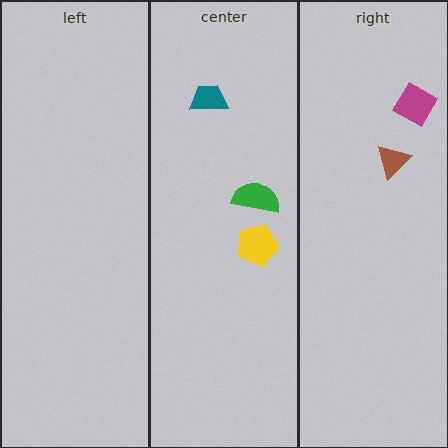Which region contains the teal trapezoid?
The center region.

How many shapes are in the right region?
2.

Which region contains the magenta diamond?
The right region.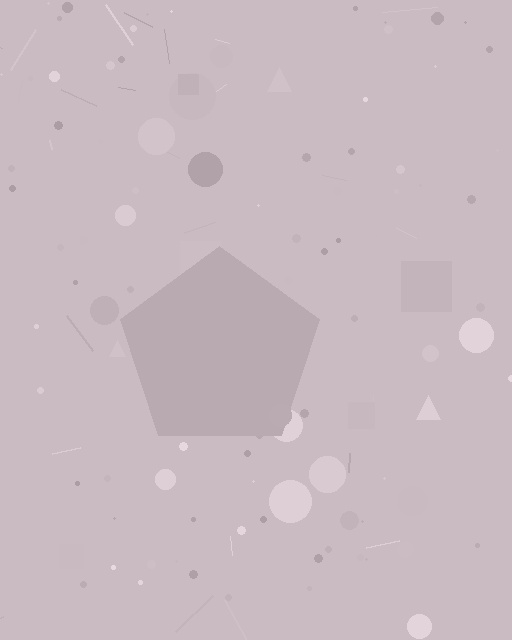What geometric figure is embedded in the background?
A pentagon is embedded in the background.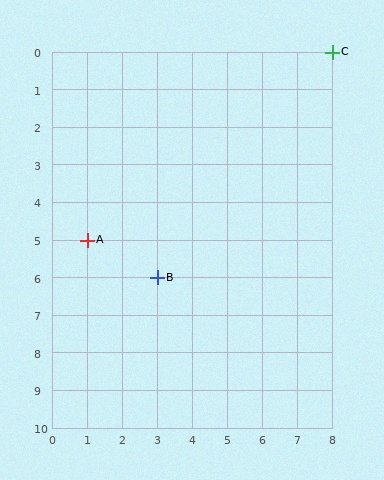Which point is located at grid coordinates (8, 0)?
Point C is at (8, 0).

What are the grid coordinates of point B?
Point B is at grid coordinates (3, 6).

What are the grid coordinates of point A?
Point A is at grid coordinates (1, 5).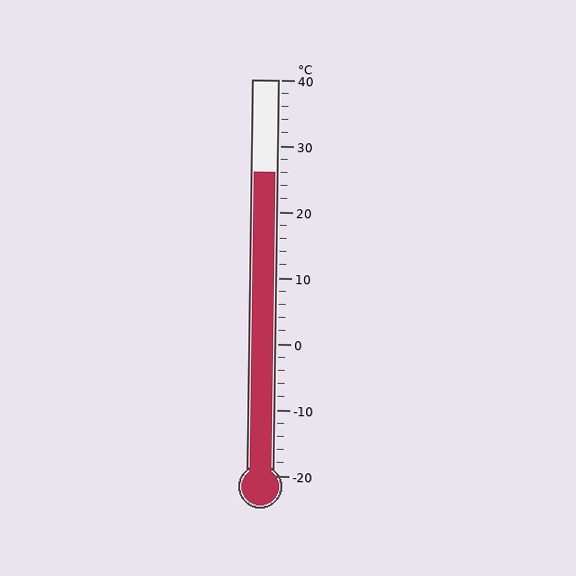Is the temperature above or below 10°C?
The temperature is above 10°C.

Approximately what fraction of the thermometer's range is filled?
The thermometer is filled to approximately 75% of its range.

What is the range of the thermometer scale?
The thermometer scale ranges from -20°C to 40°C.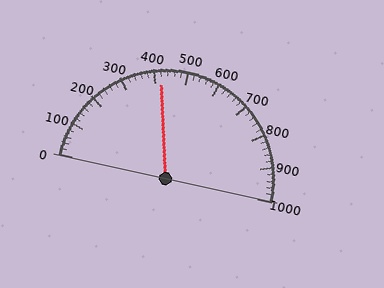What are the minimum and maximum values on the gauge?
The gauge ranges from 0 to 1000.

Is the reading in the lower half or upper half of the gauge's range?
The reading is in the lower half of the range (0 to 1000).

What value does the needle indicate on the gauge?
The needle indicates approximately 420.